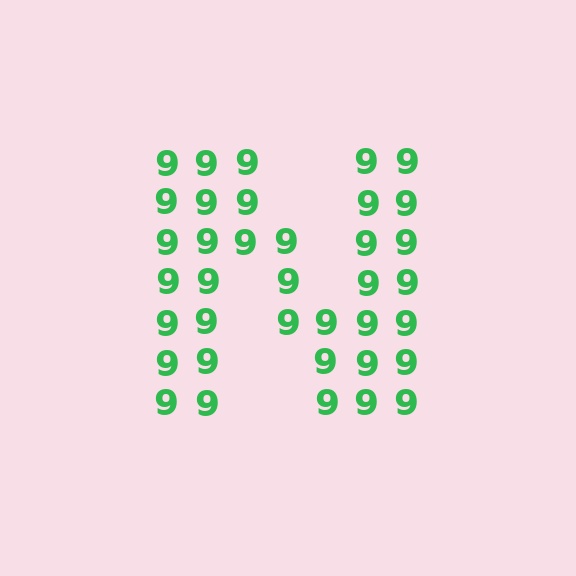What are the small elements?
The small elements are digit 9's.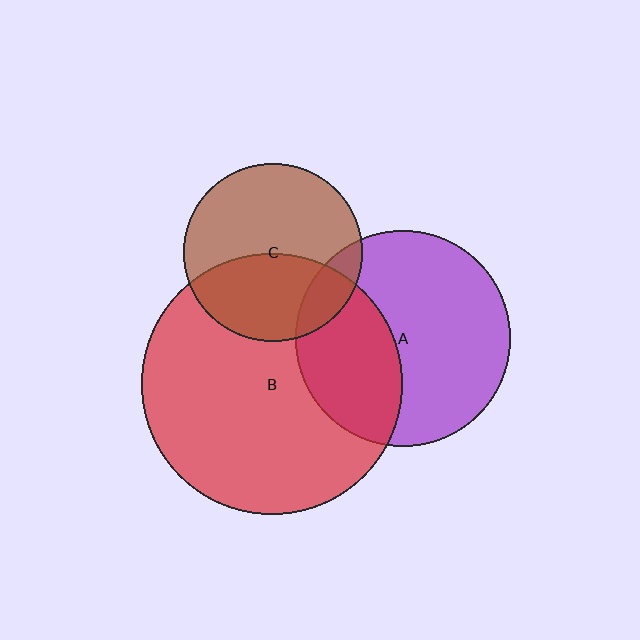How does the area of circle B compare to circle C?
Approximately 2.1 times.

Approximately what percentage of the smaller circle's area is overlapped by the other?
Approximately 35%.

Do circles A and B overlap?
Yes.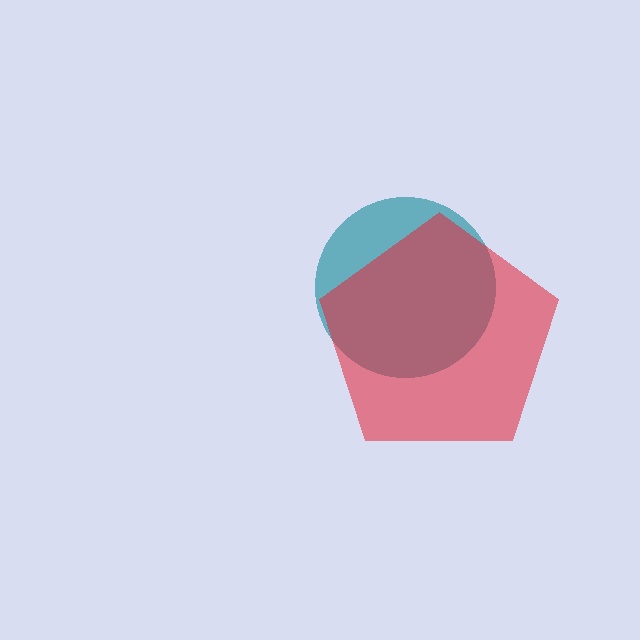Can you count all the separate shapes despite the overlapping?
Yes, there are 2 separate shapes.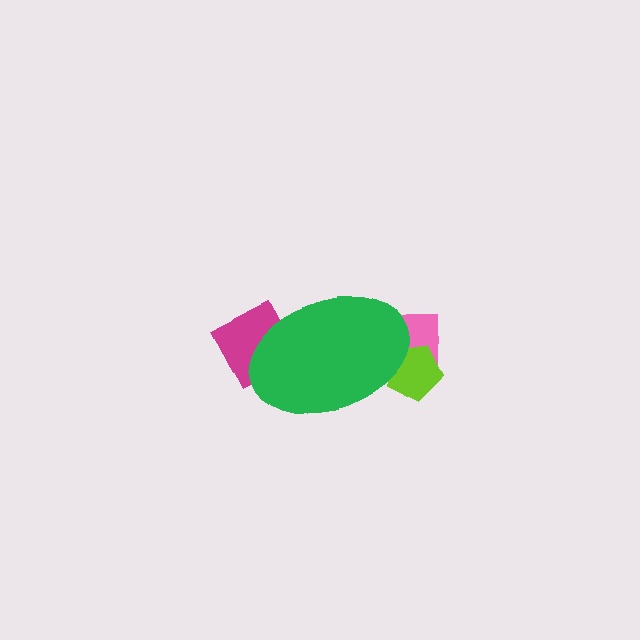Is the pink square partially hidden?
Yes, the pink square is partially hidden behind the green ellipse.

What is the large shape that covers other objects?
A green ellipse.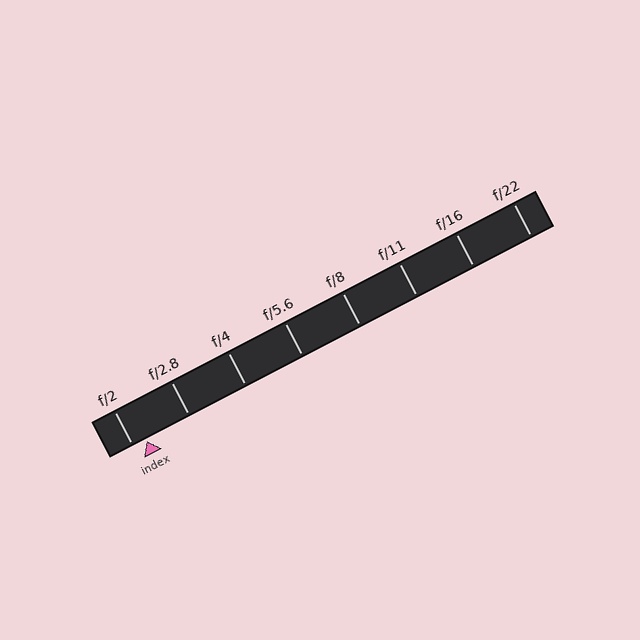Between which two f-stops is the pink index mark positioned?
The index mark is between f/2 and f/2.8.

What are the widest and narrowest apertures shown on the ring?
The widest aperture shown is f/2 and the narrowest is f/22.